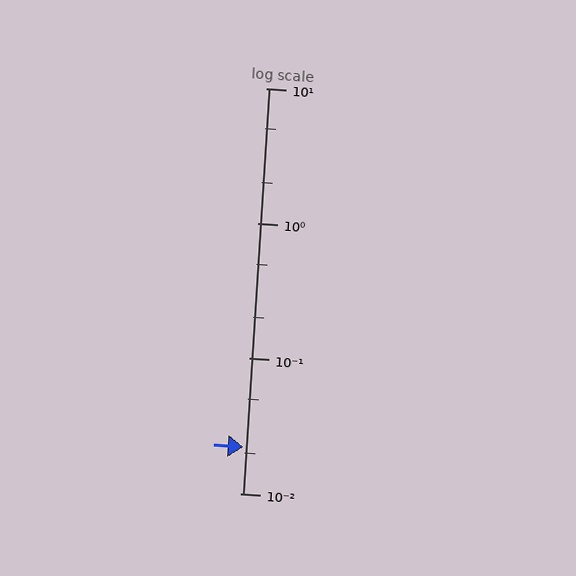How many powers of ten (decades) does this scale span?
The scale spans 3 decades, from 0.01 to 10.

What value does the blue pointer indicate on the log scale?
The pointer indicates approximately 0.022.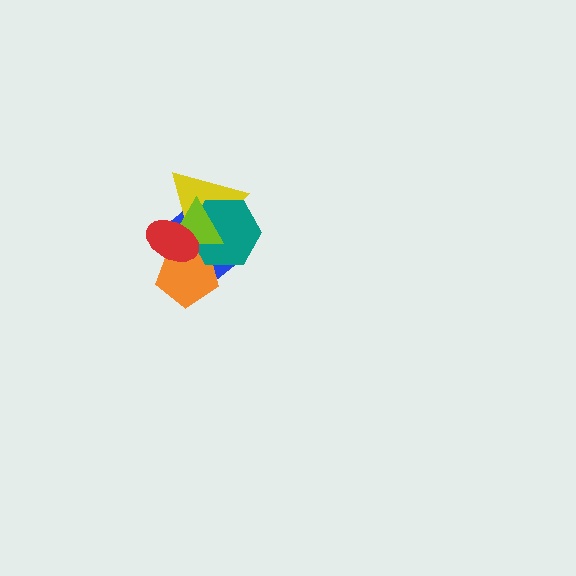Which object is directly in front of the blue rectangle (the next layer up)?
The orange pentagon is directly in front of the blue rectangle.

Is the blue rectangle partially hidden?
Yes, it is partially covered by another shape.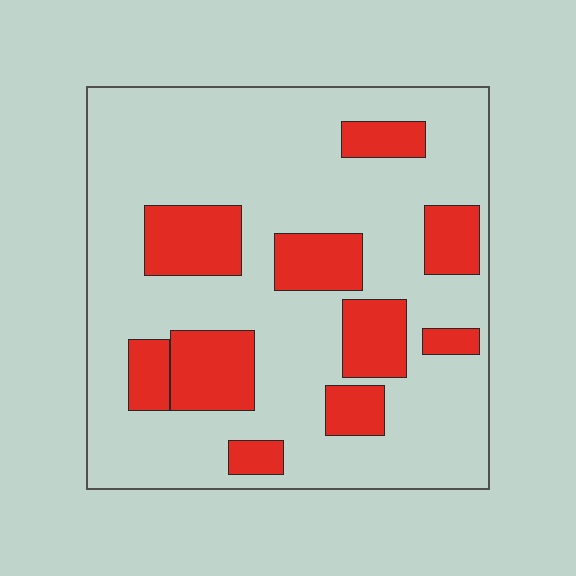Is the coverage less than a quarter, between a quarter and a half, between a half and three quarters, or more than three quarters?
Between a quarter and a half.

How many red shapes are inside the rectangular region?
10.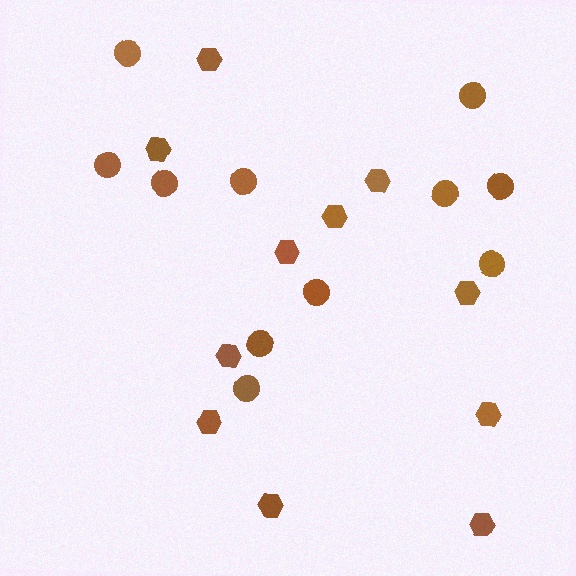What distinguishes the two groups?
There are 2 groups: one group of circles (11) and one group of hexagons (11).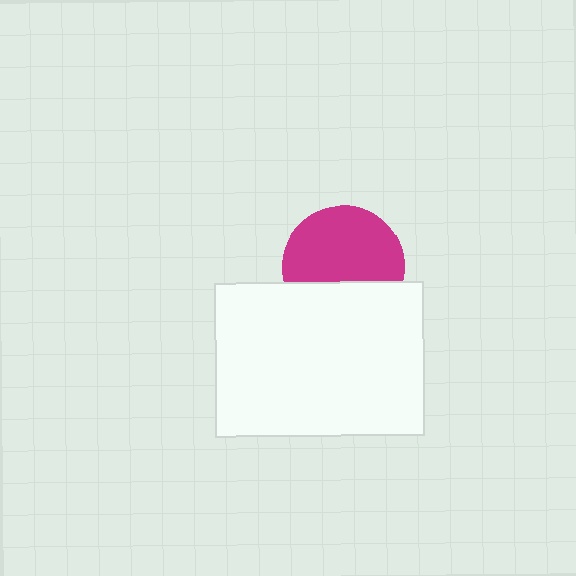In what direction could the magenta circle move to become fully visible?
The magenta circle could move up. That would shift it out from behind the white rectangle entirely.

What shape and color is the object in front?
The object in front is a white rectangle.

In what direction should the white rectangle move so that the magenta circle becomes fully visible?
The white rectangle should move down. That is the shortest direction to clear the overlap and leave the magenta circle fully visible.